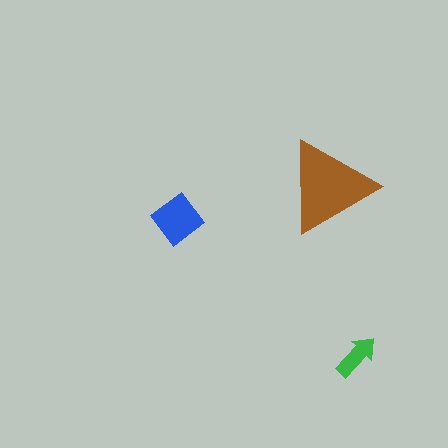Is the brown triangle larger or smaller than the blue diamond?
Larger.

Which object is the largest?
The brown triangle.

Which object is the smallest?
The green arrow.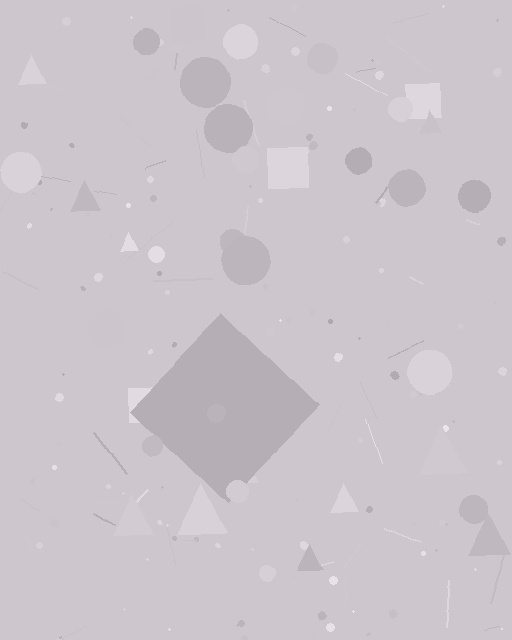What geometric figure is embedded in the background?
A diamond is embedded in the background.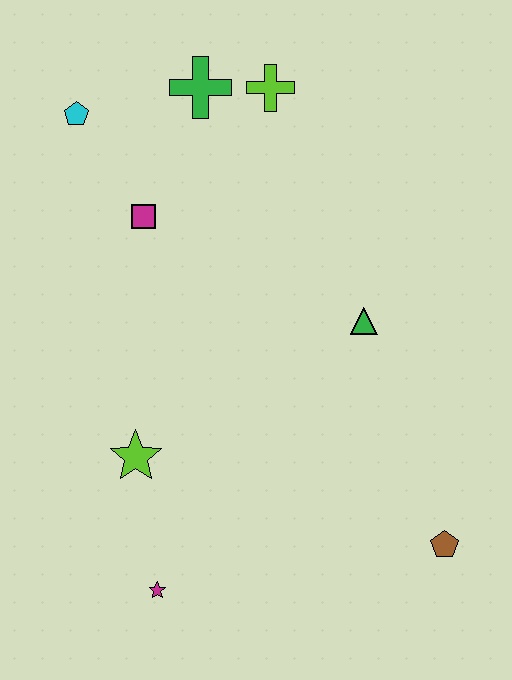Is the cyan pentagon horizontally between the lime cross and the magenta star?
No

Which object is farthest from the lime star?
The lime cross is farthest from the lime star.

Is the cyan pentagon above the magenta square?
Yes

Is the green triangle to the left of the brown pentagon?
Yes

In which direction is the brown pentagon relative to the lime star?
The brown pentagon is to the right of the lime star.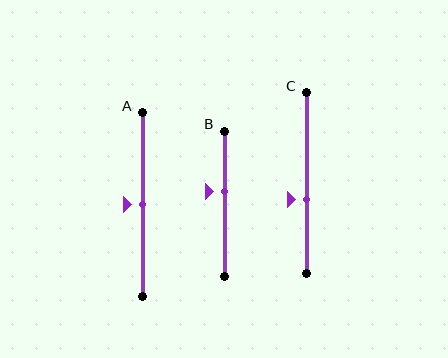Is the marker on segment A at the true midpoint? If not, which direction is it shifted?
Yes, the marker on segment A is at the true midpoint.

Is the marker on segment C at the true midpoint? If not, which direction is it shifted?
No, the marker on segment C is shifted downward by about 9% of the segment length.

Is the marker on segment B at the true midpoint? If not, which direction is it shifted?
No, the marker on segment B is shifted upward by about 9% of the segment length.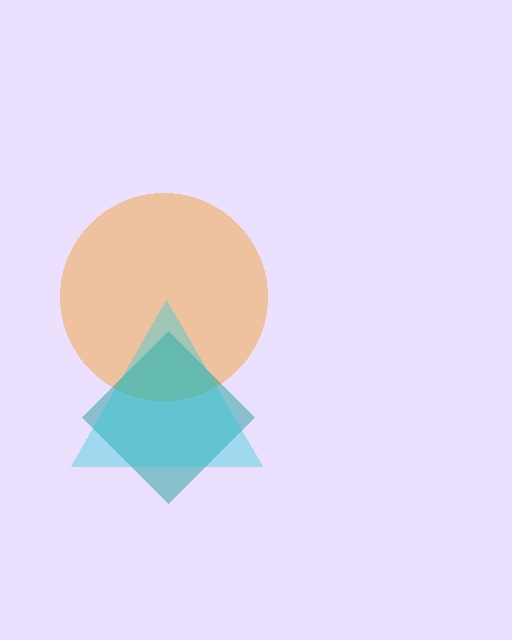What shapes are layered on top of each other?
The layered shapes are: an orange circle, a teal diamond, a cyan triangle.